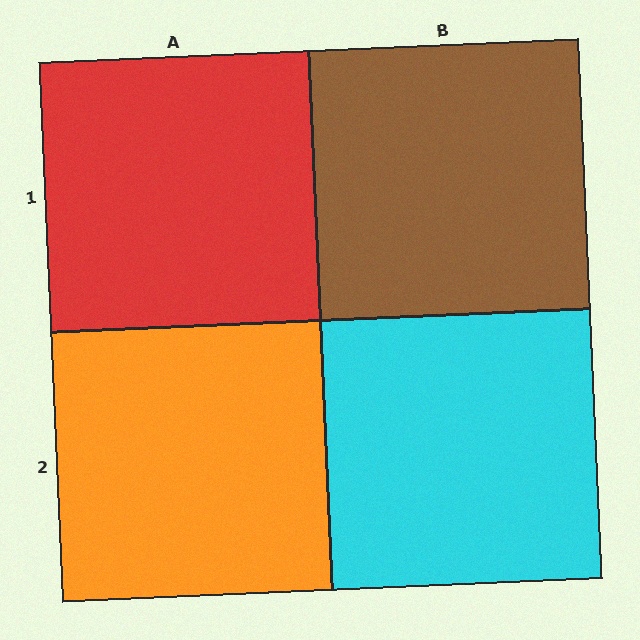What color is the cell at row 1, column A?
Red.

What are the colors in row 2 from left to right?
Orange, cyan.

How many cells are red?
1 cell is red.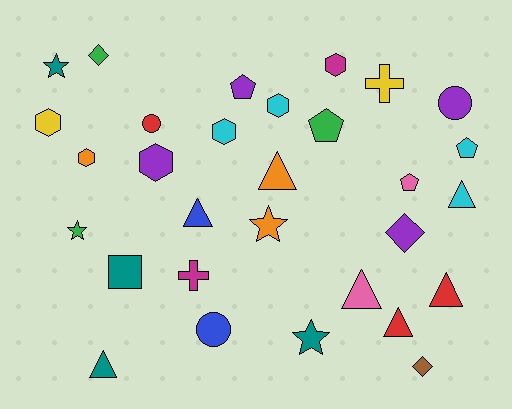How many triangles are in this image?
There are 7 triangles.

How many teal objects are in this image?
There are 4 teal objects.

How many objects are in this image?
There are 30 objects.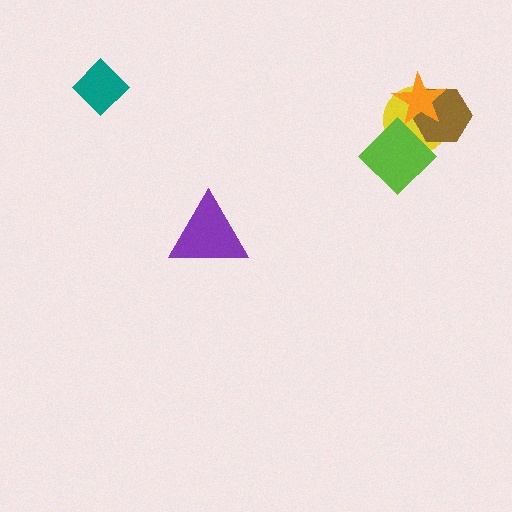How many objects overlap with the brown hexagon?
3 objects overlap with the brown hexagon.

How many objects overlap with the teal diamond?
0 objects overlap with the teal diamond.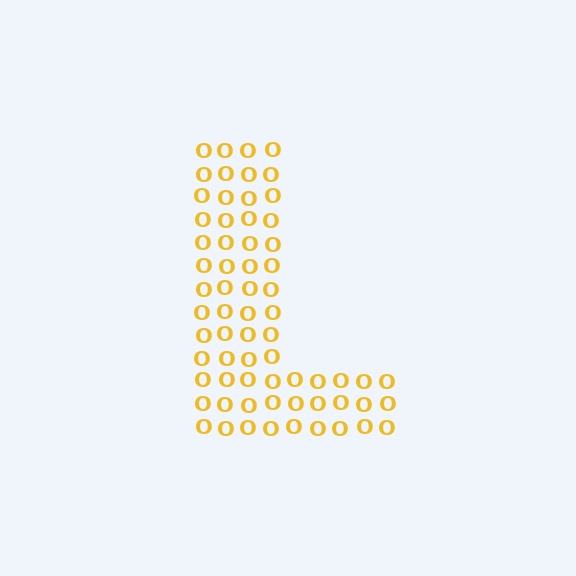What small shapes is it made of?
It is made of small letter O's.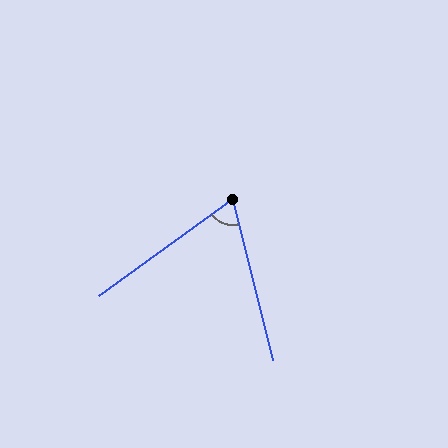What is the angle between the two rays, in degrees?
Approximately 68 degrees.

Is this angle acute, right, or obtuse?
It is acute.